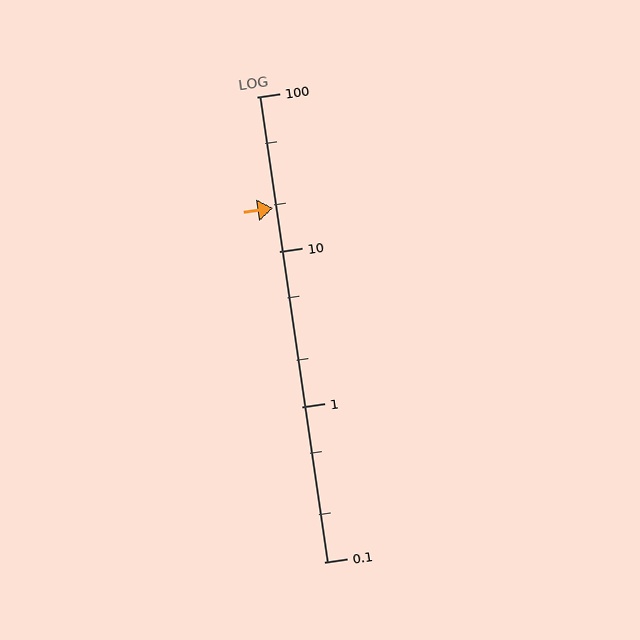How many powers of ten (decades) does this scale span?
The scale spans 3 decades, from 0.1 to 100.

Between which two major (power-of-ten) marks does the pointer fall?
The pointer is between 10 and 100.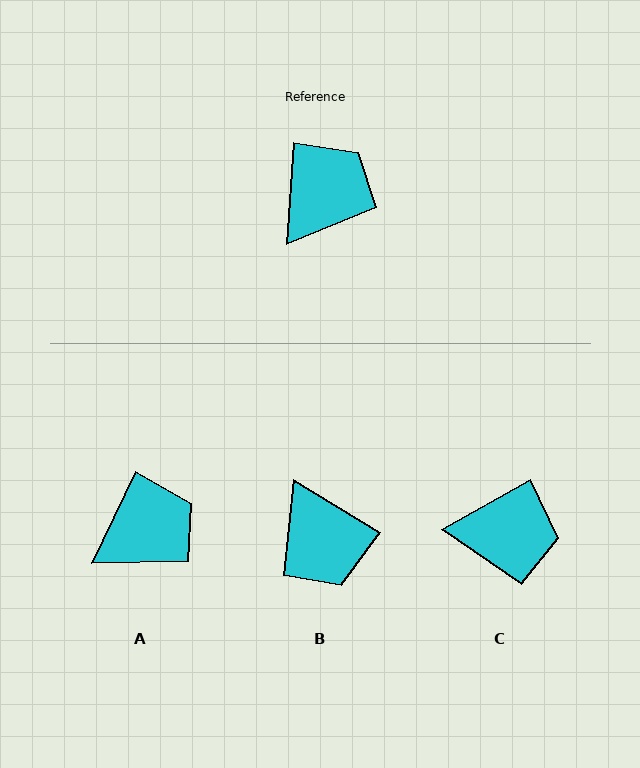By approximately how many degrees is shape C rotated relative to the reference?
Approximately 57 degrees clockwise.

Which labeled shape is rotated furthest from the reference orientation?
B, about 118 degrees away.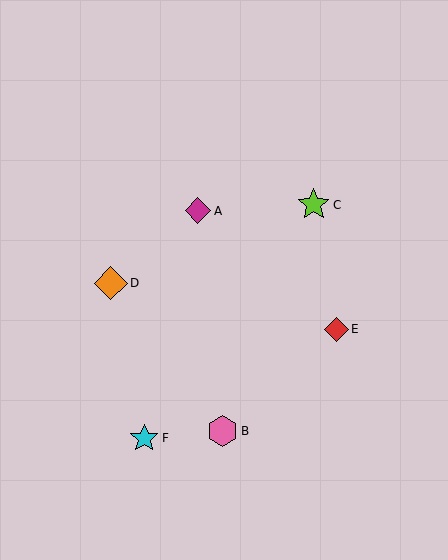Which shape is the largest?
The orange diamond (labeled D) is the largest.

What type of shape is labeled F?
Shape F is a cyan star.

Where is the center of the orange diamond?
The center of the orange diamond is at (111, 283).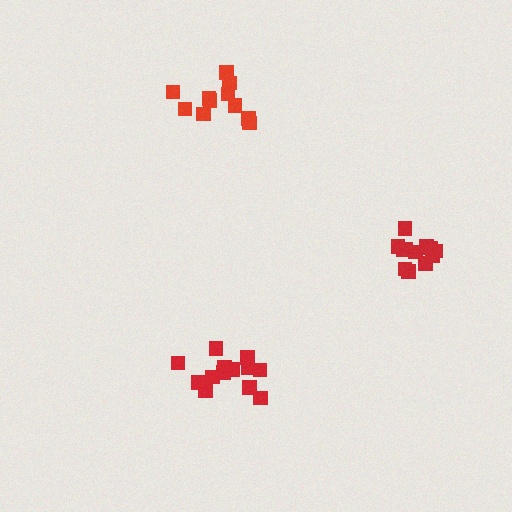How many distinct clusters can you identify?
There are 3 distinct clusters.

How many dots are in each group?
Group 1: 13 dots, Group 2: 13 dots, Group 3: 11 dots (37 total).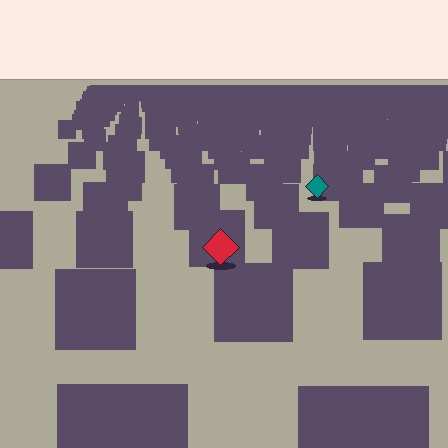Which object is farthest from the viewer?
The teal diamond is farthest from the viewer. It appears smaller and the ground texture around it is denser.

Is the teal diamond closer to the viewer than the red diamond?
No. The red diamond is closer — you can tell from the texture gradient: the ground texture is coarser near it.